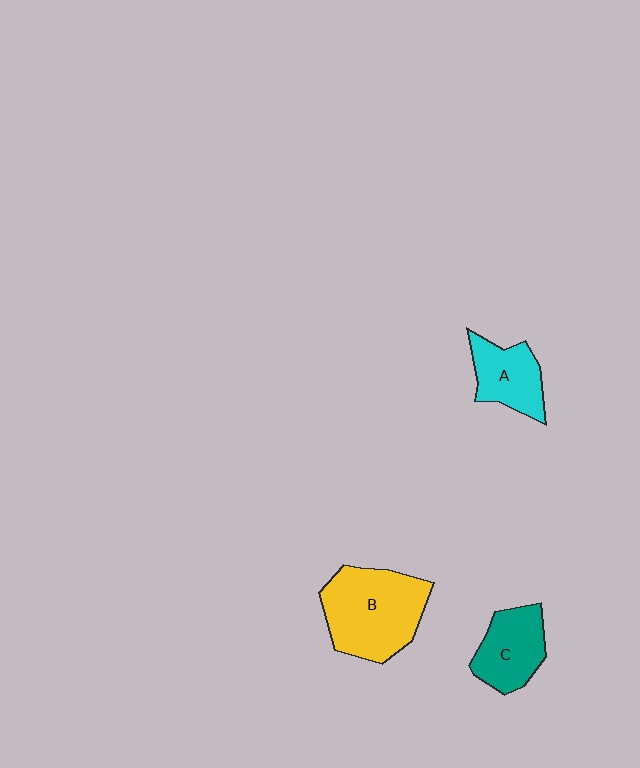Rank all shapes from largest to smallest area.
From largest to smallest: B (yellow), C (teal), A (cyan).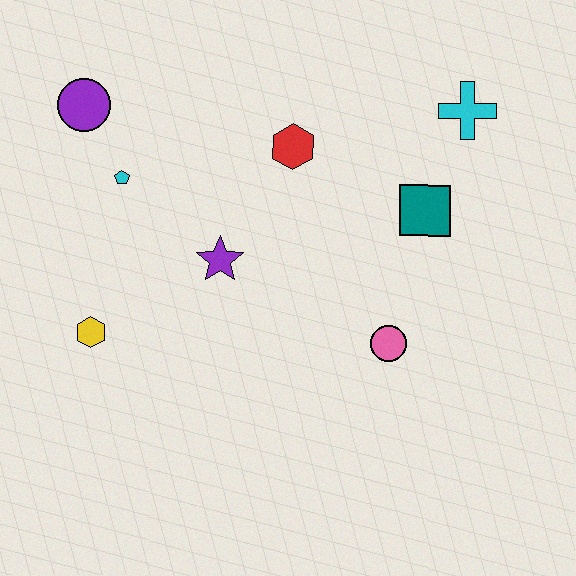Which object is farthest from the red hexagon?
The yellow hexagon is farthest from the red hexagon.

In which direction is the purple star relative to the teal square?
The purple star is to the left of the teal square.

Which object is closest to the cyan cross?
The teal square is closest to the cyan cross.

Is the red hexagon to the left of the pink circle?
Yes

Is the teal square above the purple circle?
No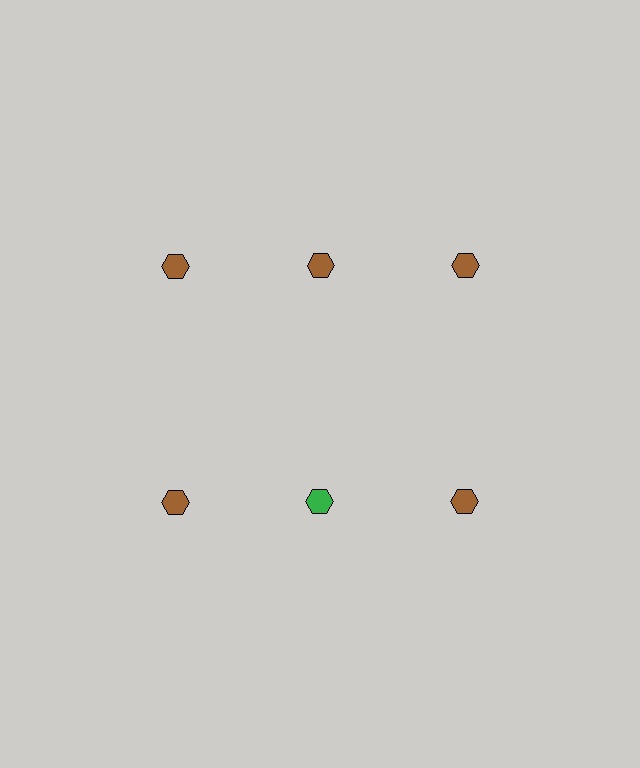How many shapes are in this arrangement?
There are 6 shapes arranged in a grid pattern.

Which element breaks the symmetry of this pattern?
The green hexagon in the second row, second from left column breaks the symmetry. All other shapes are brown hexagons.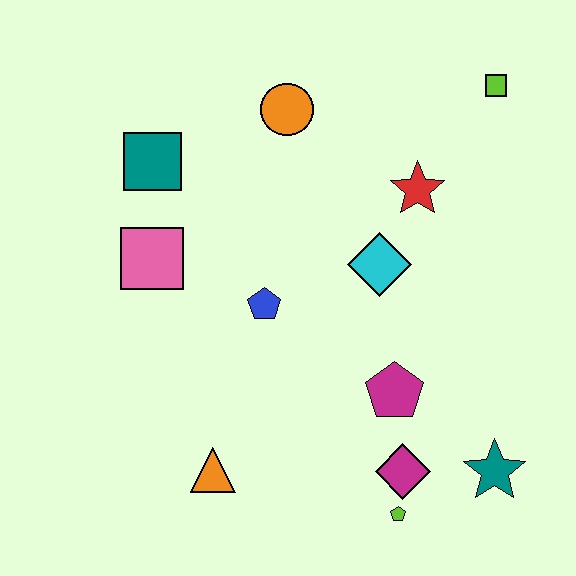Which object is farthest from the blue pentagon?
The lime square is farthest from the blue pentagon.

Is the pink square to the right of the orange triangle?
No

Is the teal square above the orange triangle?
Yes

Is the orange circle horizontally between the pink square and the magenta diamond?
Yes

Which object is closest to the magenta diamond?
The lime pentagon is closest to the magenta diamond.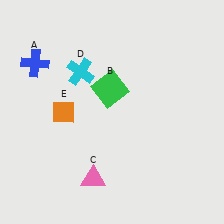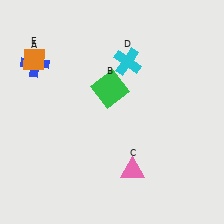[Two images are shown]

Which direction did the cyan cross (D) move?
The cyan cross (D) moved right.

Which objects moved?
The objects that moved are: the pink triangle (C), the cyan cross (D), the orange diamond (E).